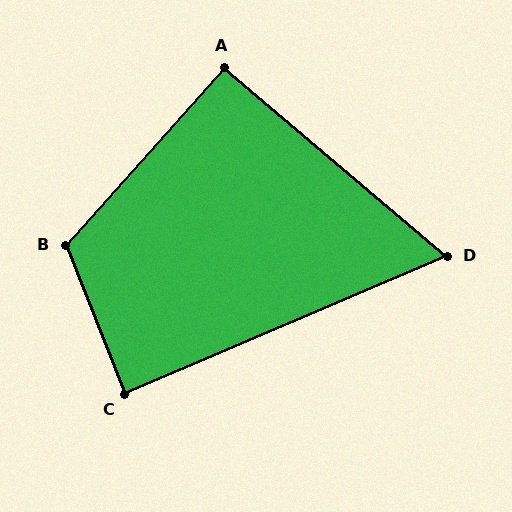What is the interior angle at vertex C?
Approximately 89 degrees (approximately right).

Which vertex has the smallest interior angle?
D, at approximately 64 degrees.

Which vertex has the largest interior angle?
B, at approximately 116 degrees.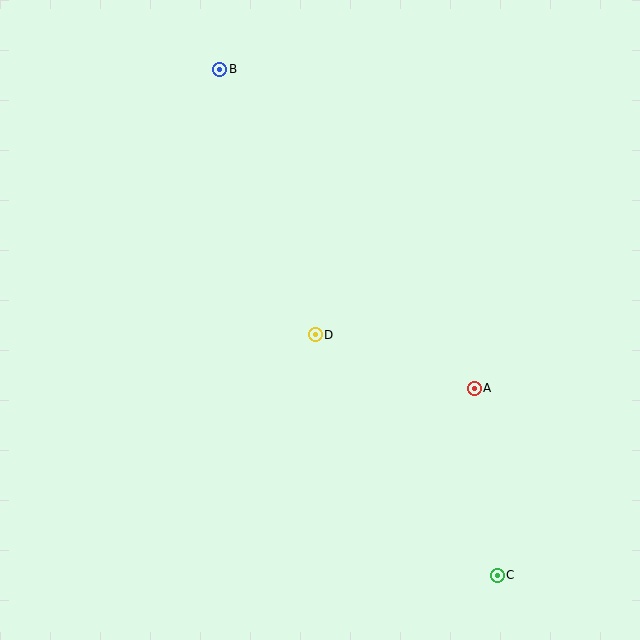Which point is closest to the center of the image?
Point D at (315, 335) is closest to the center.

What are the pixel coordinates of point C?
Point C is at (497, 575).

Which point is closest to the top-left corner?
Point B is closest to the top-left corner.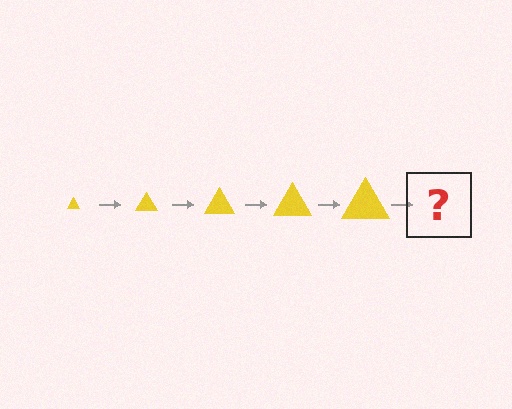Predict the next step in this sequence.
The next step is a yellow triangle, larger than the previous one.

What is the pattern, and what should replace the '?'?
The pattern is that the triangle gets progressively larger each step. The '?' should be a yellow triangle, larger than the previous one.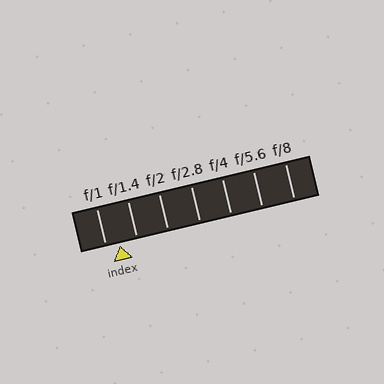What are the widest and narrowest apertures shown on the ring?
The widest aperture shown is f/1 and the narrowest is f/8.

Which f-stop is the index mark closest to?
The index mark is closest to f/1.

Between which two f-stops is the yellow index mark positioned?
The index mark is between f/1 and f/1.4.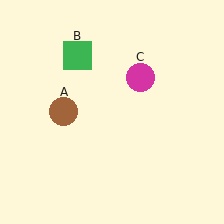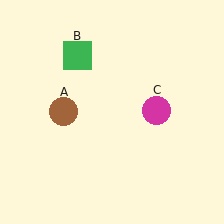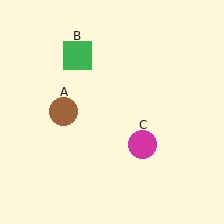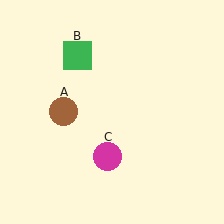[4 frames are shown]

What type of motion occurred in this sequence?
The magenta circle (object C) rotated clockwise around the center of the scene.